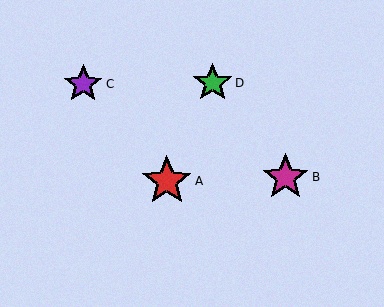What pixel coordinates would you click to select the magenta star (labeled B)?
Click at (285, 177) to select the magenta star B.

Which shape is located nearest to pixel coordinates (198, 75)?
The green star (labeled D) at (213, 83) is nearest to that location.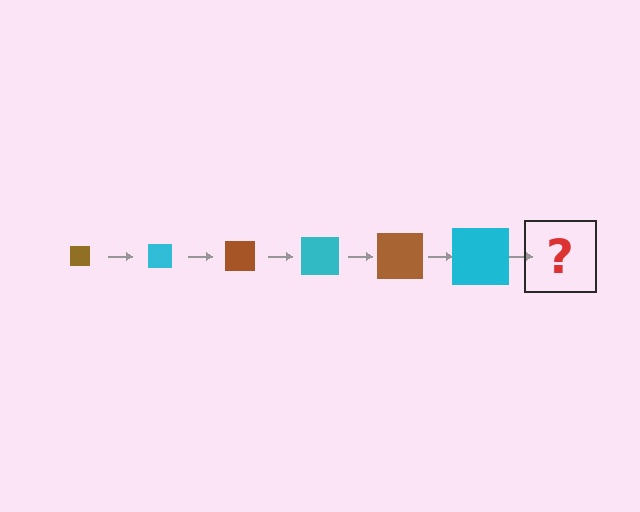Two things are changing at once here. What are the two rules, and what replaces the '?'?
The two rules are that the square grows larger each step and the color cycles through brown and cyan. The '?' should be a brown square, larger than the previous one.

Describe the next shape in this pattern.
It should be a brown square, larger than the previous one.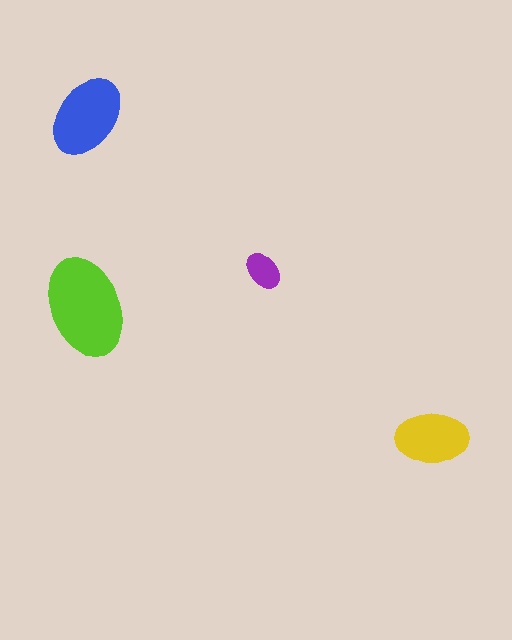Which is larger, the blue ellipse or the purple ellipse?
The blue one.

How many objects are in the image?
There are 4 objects in the image.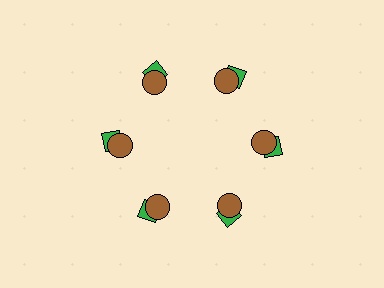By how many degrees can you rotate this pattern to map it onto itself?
The pattern maps onto itself every 60 degrees of rotation.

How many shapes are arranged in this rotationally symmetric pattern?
There are 12 shapes, arranged in 6 groups of 2.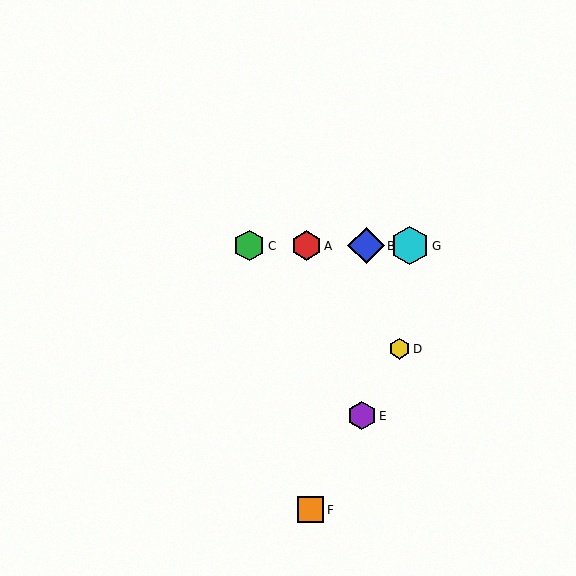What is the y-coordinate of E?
Object E is at y≈416.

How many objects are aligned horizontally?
4 objects (A, B, C, G) are aligned horizontally.